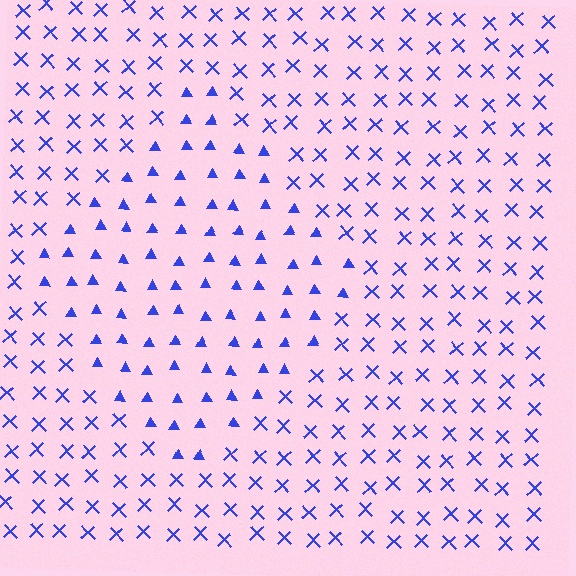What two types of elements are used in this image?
The image uses triangles inside the diamond region and X marks outside it.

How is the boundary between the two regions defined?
The boundary is defined by a change in element shape: triangles inside vs. X marks outside. All elements share the same color and spacing.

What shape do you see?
I see a diamond.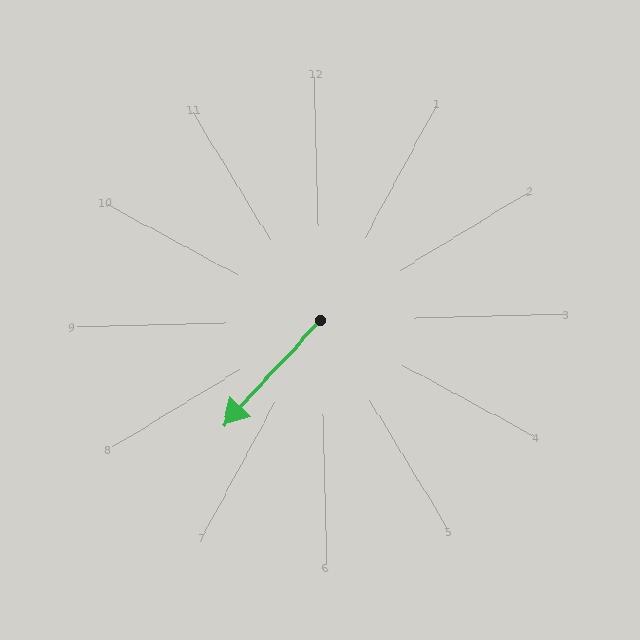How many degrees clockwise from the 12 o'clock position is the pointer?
Approximately 224 degrees.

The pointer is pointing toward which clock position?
Roughly 7 o'clock.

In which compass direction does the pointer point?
Southwest.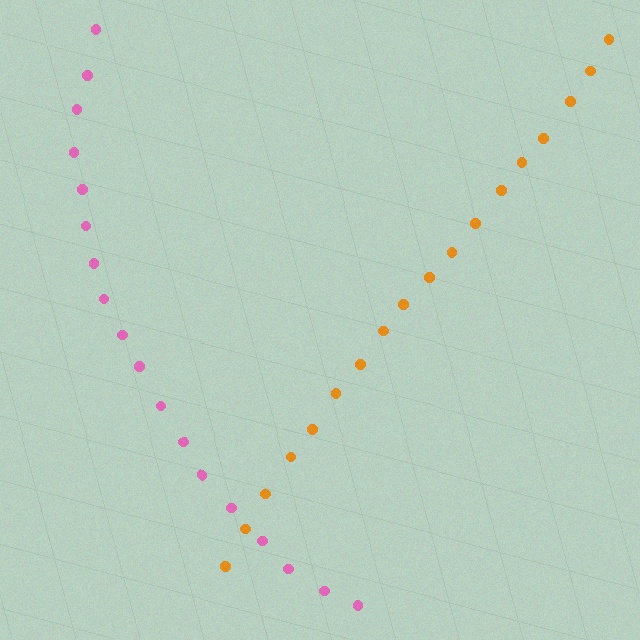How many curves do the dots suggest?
There are 2 distinct paths.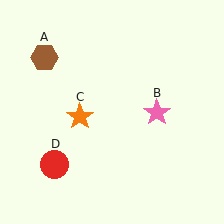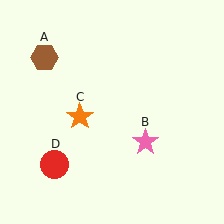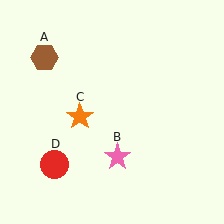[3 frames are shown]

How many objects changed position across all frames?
1 object changed position: pink star (object B).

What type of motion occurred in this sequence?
The pink star (object B) rotated clockwise around the center of the scene.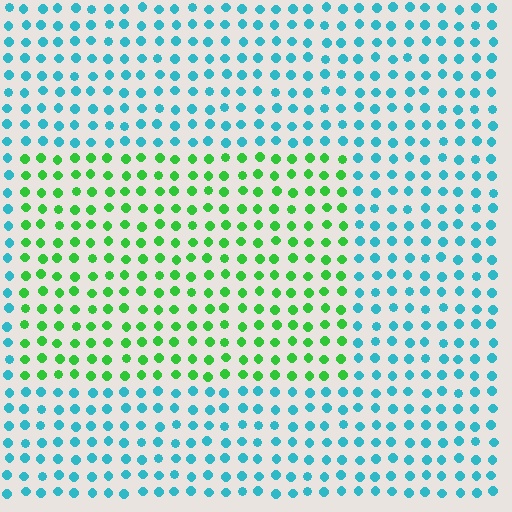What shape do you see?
I see a rectangle.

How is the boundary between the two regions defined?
The boundary is defined purely by a slight shift in hue (about 63 degrees). Spacing, size, and orientation are identical on both sides.